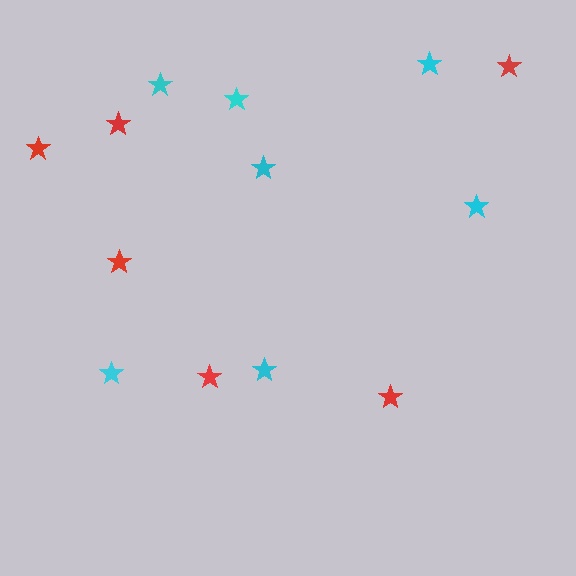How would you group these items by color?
There are 2 groups: one group of cyan stars (7) and one group of red stars (6).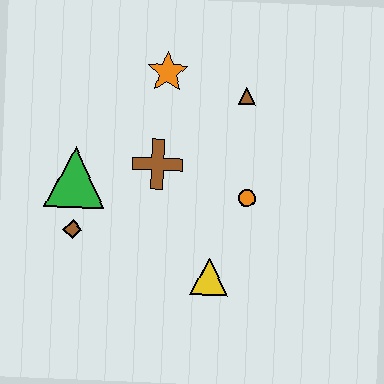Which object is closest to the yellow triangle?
The orange circle is closest to the yellow triangle.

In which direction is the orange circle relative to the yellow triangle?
The orange circle is above the yellow triangle.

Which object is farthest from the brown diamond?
The brown triangle is farthest from the brown diamond.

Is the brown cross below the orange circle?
No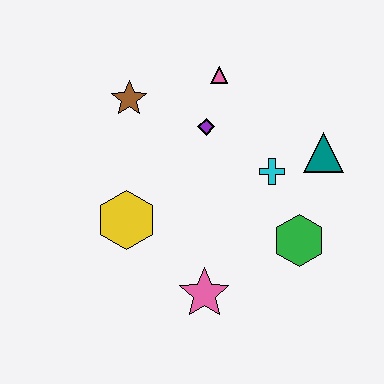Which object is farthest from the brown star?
The green hexagon is farthest from the brown star.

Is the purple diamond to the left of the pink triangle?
Yes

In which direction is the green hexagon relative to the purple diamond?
The green hexagon is below the purple diamond.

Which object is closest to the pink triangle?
The purple diamond is closest to the pink triangle.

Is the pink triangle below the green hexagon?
No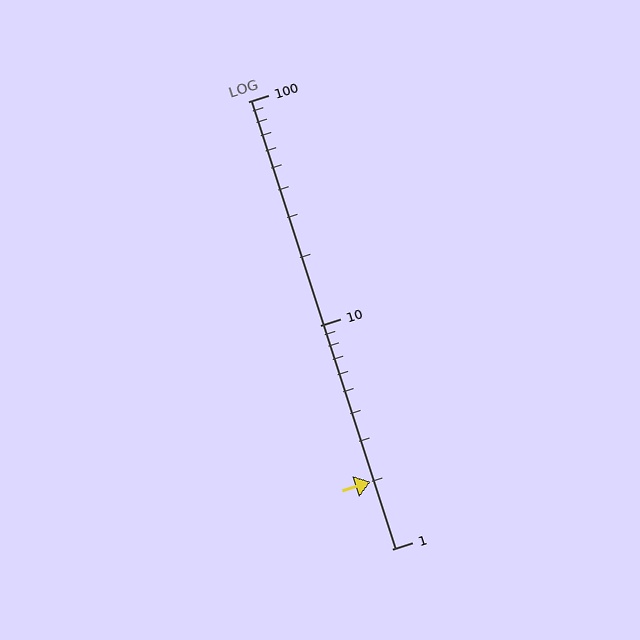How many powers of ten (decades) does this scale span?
The scale spans 2 decades, from 1 to 100.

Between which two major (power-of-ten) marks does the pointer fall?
The pointer is between 1 and 10.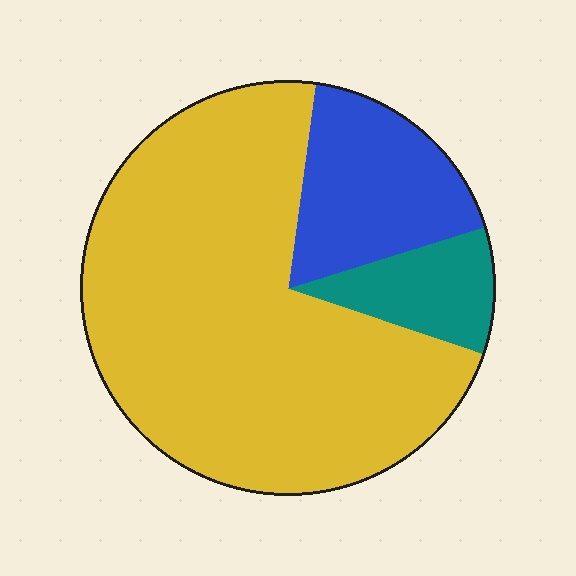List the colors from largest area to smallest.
From largest to smallest: yellow, blue, teal.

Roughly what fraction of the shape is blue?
Blue covers 18% of the shape.